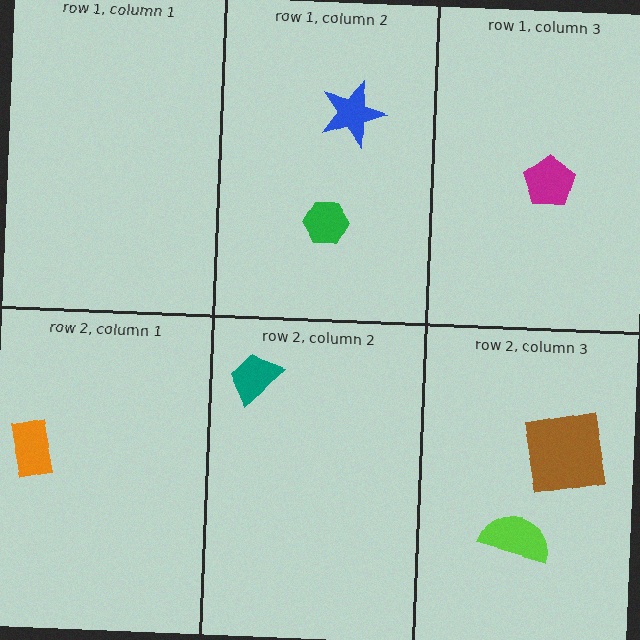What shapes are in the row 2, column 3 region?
The brown square, the lime semicircle.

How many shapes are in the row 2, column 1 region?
1.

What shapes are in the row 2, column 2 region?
The teal trapezoid.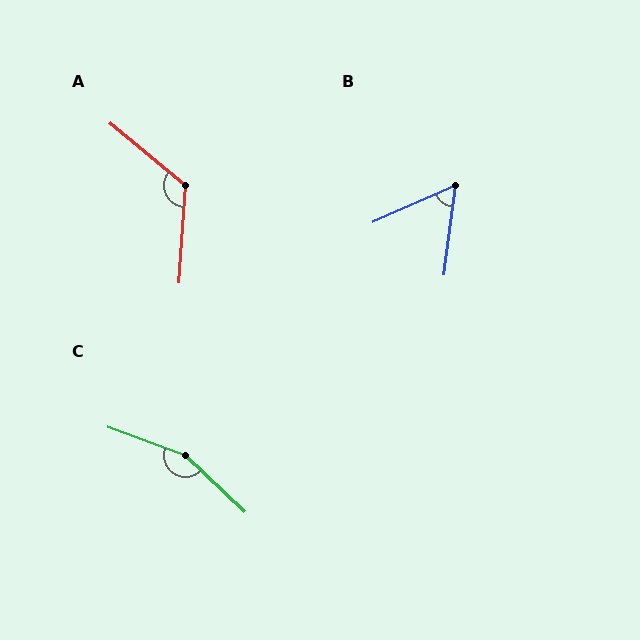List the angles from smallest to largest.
B (59°), A (126°), C (156°).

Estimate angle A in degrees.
Approximately 126 degrees.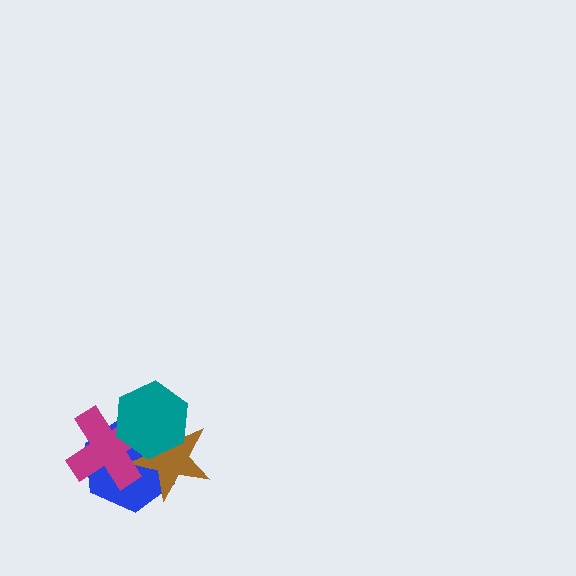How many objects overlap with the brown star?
3 objects overlap with the brown star.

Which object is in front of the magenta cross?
The teal hexagon is in front of the magenta cross.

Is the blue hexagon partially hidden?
Yes, it is partially covered by another shape.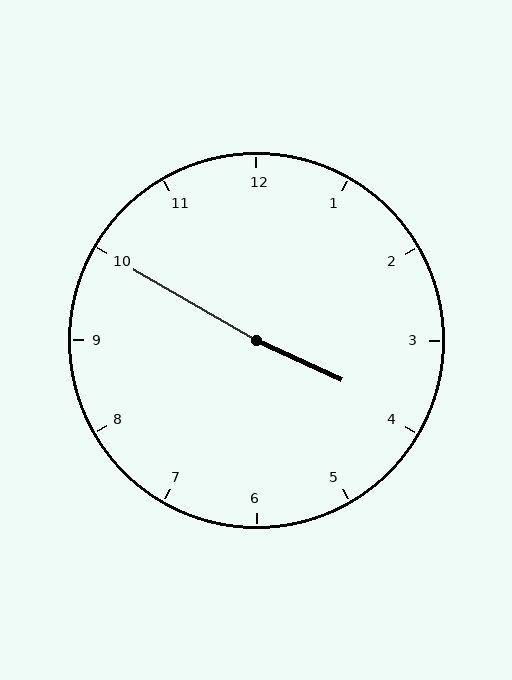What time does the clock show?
3:50.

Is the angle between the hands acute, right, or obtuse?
It is obtuse.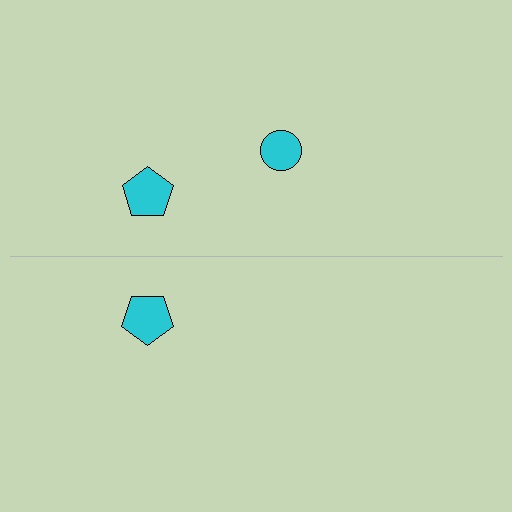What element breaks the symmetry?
A cyan circle is missing from the bottom side.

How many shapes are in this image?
There are 3 shapes in this image.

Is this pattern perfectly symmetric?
No, the pattern is not perfectly symmetric. A cyan circle is missing from the bottom side.